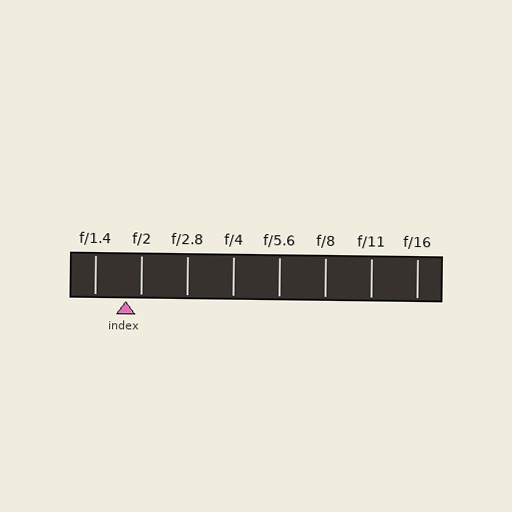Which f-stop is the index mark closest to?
The index mark is closest to f/2.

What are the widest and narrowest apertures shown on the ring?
The widest aperture shown is f/1.4 and the narrowest is f/16.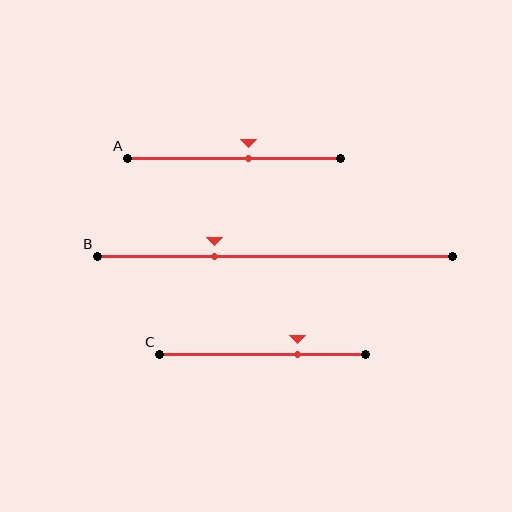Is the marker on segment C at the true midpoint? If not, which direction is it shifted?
No, the marker on segment C is shifted to the right by about 17% of the segment length.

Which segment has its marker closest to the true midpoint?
Segment A has its marker closest to the true midpoint.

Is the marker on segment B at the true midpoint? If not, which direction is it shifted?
No, the marker on segment B is shifted to the left by about 17% of the segment length.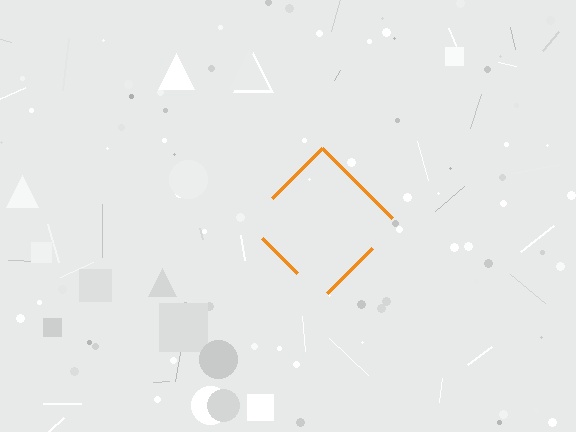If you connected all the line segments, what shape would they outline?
They would outline a diamond.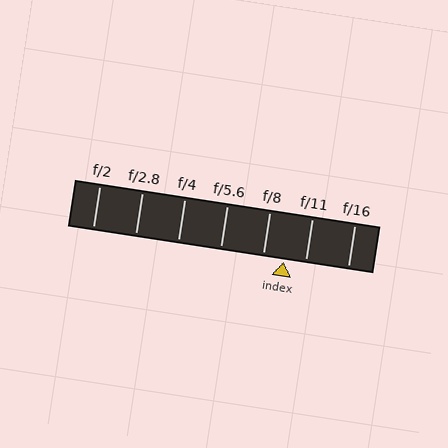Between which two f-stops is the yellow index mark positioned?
The index mark is between f/8 and f/11.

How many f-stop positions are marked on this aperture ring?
There are 7 f-stop positions marked.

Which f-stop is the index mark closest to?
The index mark is closest to f/11.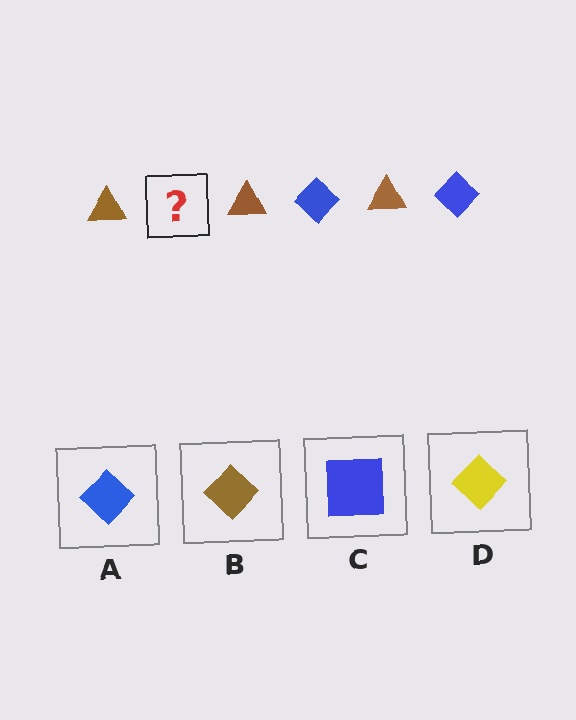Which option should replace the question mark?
Option A.